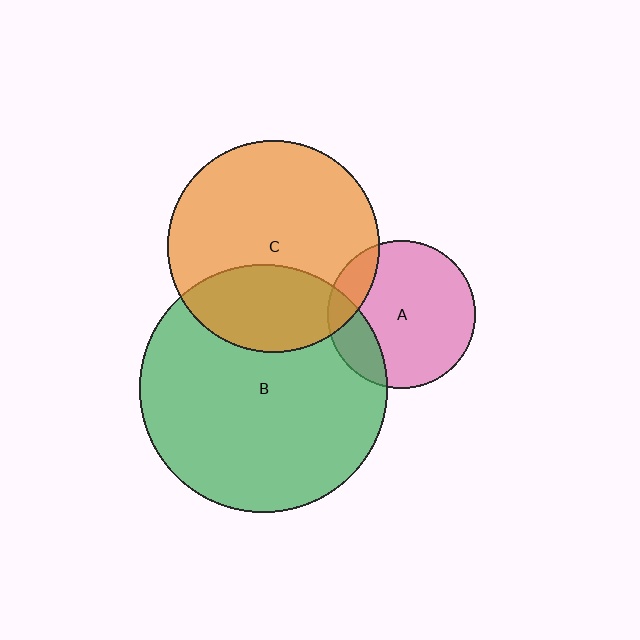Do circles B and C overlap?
Yes.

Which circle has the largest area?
Circle B (green).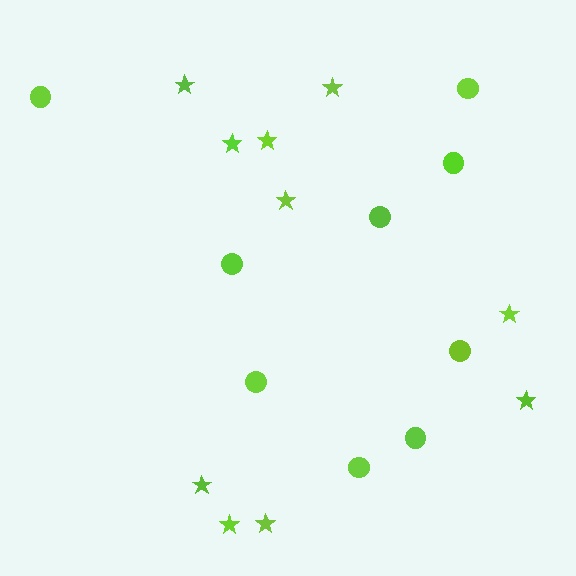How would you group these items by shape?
There are 2 groups: one group of circles (9) and one group of stars (10).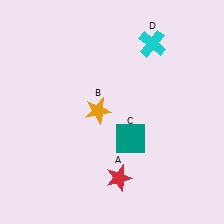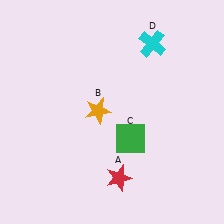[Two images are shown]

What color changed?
The square (C) changed from teal in Image 1 to green in Image 2.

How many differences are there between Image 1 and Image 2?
There is 1 difference between the two images.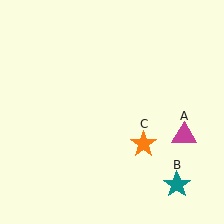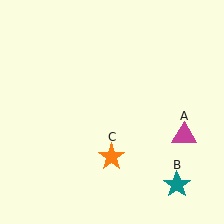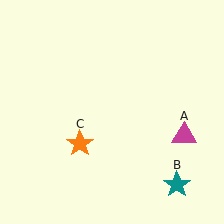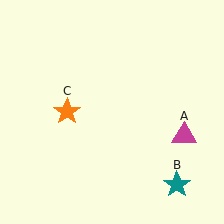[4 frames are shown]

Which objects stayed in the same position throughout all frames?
Magenta triangle (object A) and teal star (object B) remained stationary.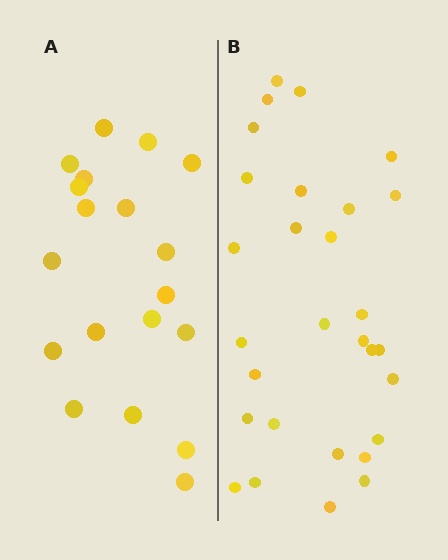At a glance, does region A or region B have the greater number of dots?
Region B (the right region) has more dots.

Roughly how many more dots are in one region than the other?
Region B has roughly 10 or so more dots than region A.